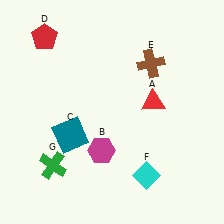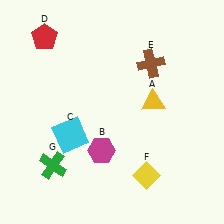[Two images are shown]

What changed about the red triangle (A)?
In Image 1, A is red. In Image 2, it changed to yellow.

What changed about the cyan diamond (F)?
In Image 1, F is cyan. In Image 2, it changed to yellow.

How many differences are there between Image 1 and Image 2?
There are 3 differences between the two images.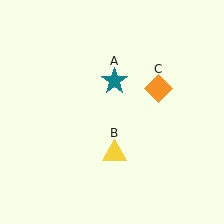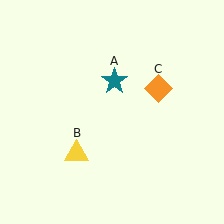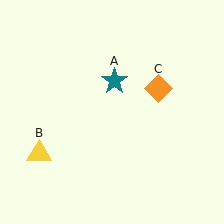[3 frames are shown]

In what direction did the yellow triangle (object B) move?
The yellow triangle (object B) moved left.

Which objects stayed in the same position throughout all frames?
Teal star (object A) and orange diamond (object C) remained stationary.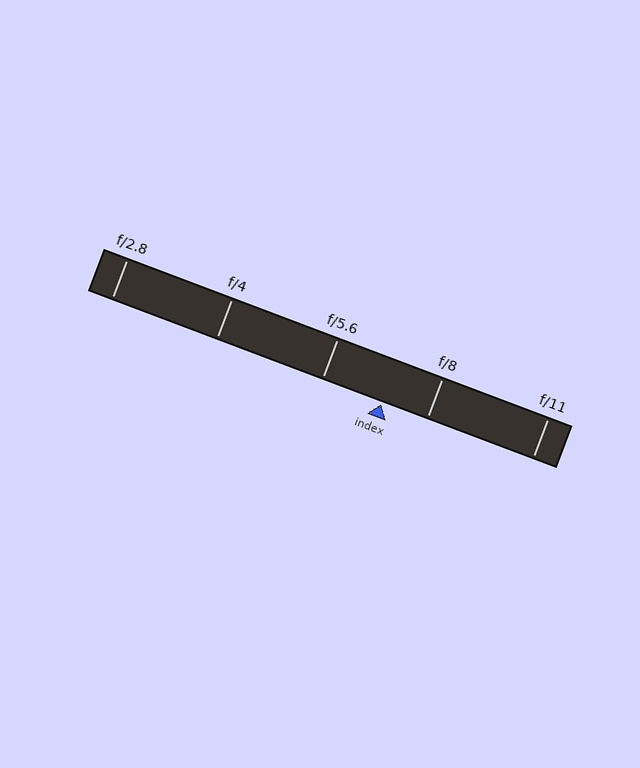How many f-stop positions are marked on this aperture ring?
There are 5 f-stop positions marked.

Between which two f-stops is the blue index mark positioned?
The index mark is between f/5.6 and f/8.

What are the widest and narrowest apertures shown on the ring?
The widest aperture shown is f/2.8 and the narrowest is f/11.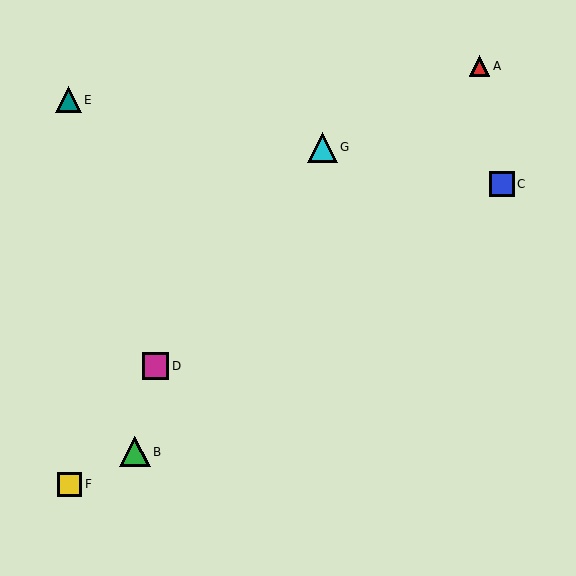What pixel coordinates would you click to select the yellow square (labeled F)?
Click at (70, 484) to select the yellow square F.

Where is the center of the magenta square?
The center of the magenta square is at (155, 366).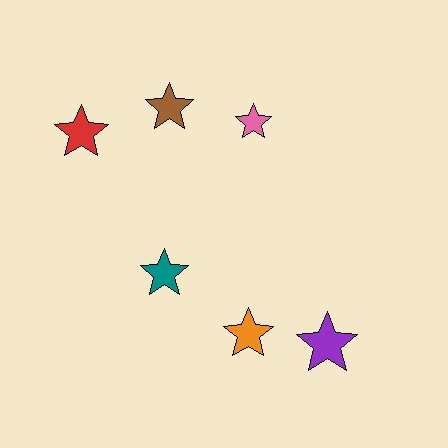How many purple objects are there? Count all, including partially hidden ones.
There is 1 purple object.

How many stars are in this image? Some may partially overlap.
There are 6 stars.